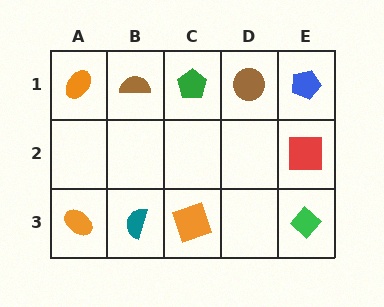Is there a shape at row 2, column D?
No, that cell is empty.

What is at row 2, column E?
A red square.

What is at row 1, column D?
A brown circle.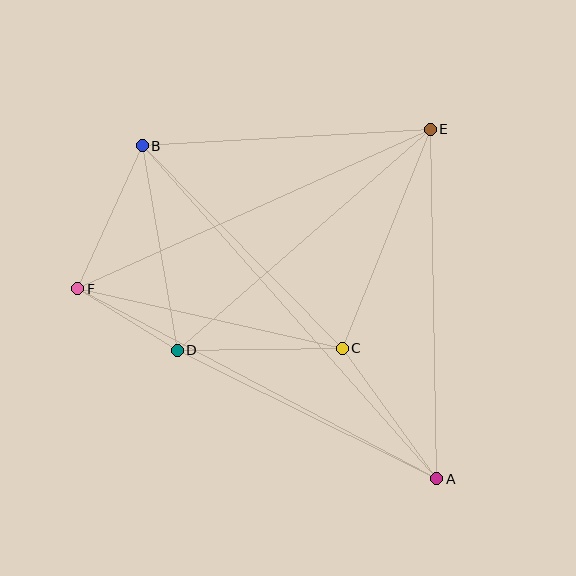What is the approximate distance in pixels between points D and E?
The distance between D and E is approximately 336 pixels.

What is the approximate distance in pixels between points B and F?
The distance between B and F is approximately 157 pixels.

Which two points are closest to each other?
Points D and F are closest to each other.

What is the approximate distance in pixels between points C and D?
The distance between C and D is approximately 165 pixels.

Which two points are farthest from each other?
Points A and B are farthest from each other.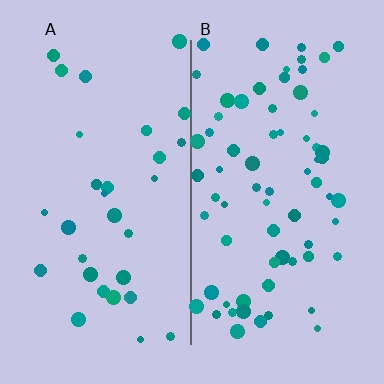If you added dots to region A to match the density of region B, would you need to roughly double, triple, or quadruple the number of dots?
Approximately double.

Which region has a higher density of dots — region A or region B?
B (the right).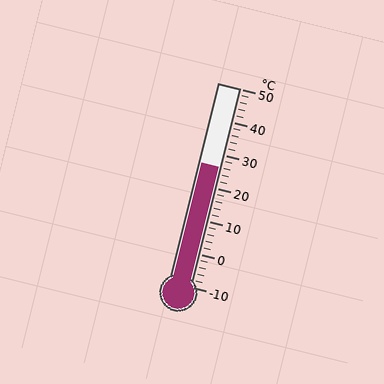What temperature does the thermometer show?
The thermometer shows approximately 26°C.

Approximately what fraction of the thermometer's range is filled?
The thermometer is filled to approximately 60% of its range.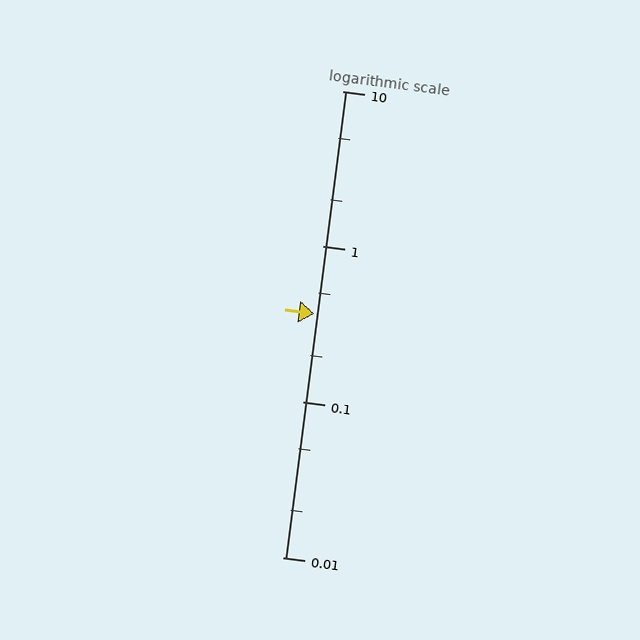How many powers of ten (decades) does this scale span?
The scale spans 3 decades, from 0.01 to 10.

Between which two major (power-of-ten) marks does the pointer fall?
The pointer is between 0.1 and 1.